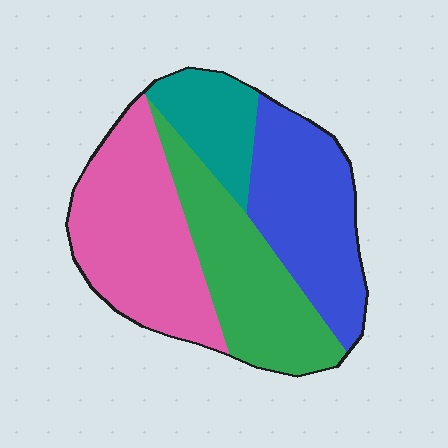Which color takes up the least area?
Teal, at roughly 15%.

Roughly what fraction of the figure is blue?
Blue takes up about one quarter (1/4) of the figure.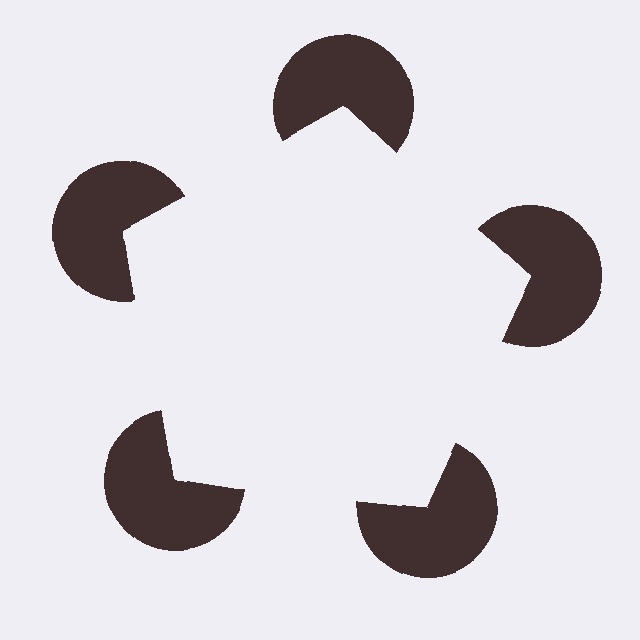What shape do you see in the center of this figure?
An illusory pentagon — its edges are inferred from the aligned wedge cuts in the pac-man discs, not physically drawn.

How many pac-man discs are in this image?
There are 5 — one at each vertex of the illusory pentagon.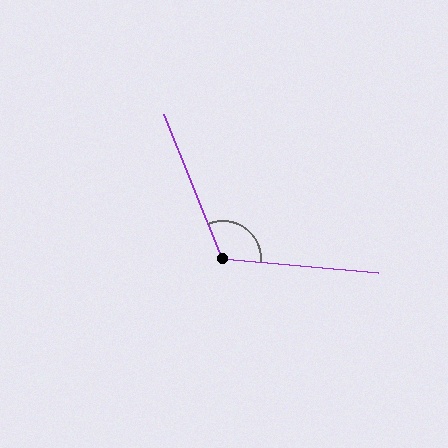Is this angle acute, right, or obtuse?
It is obtuse.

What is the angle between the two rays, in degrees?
Approximately 117 degrees.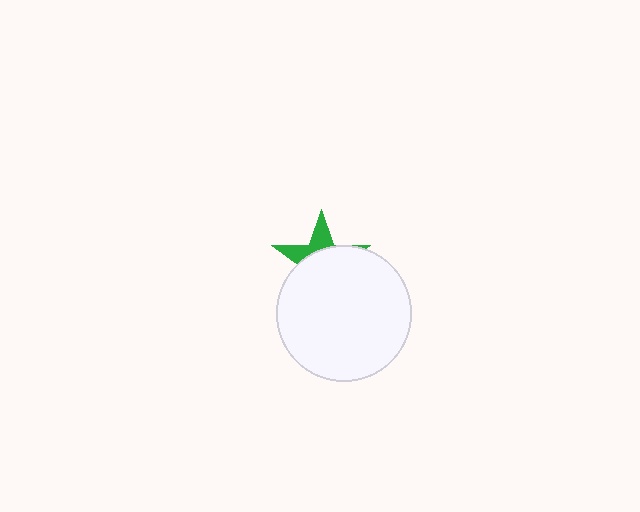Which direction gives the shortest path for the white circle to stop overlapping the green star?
Moving down gives the shortest separation.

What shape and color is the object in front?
The object in front is a white circle.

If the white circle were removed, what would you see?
You would see the complete green star.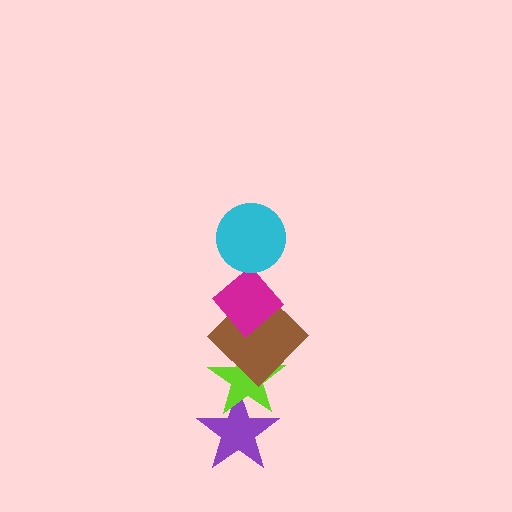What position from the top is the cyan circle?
The cyan circle is 1st from the top.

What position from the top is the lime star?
The lime star is 4th from the top.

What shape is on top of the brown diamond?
The magenta diamond is on top of the brown diamond.